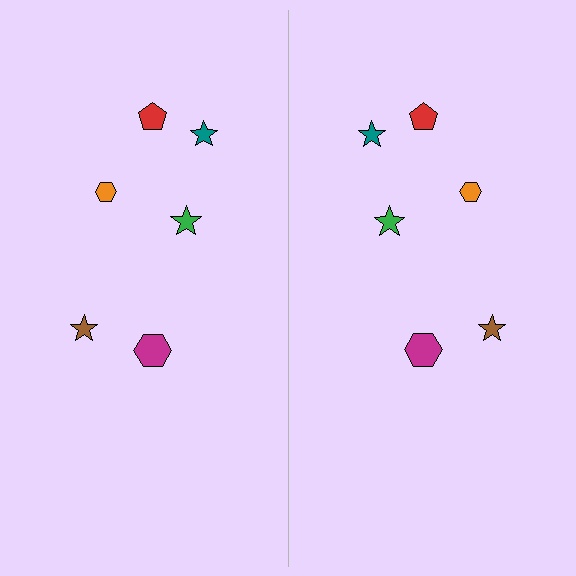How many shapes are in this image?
There are 12 shapes in this image.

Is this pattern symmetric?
Yes, this pattern has bilateral (reflection) symmetry.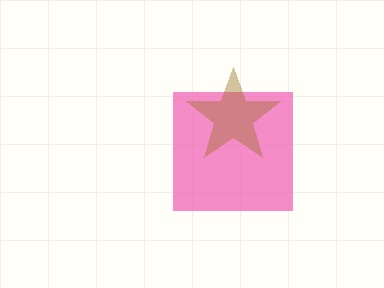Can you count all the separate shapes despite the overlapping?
Yes, there are 2 separate shapes.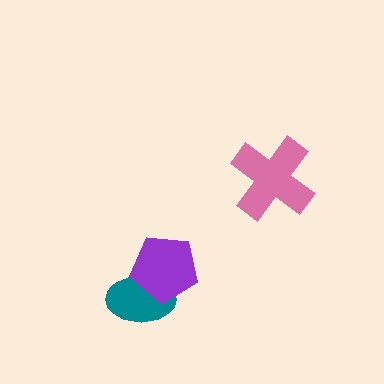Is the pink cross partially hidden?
No, no other shape covers it.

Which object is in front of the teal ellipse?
The purple pentagon is in front of the teal ellipse.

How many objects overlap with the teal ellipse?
1 object overlaps with the teal ellipse.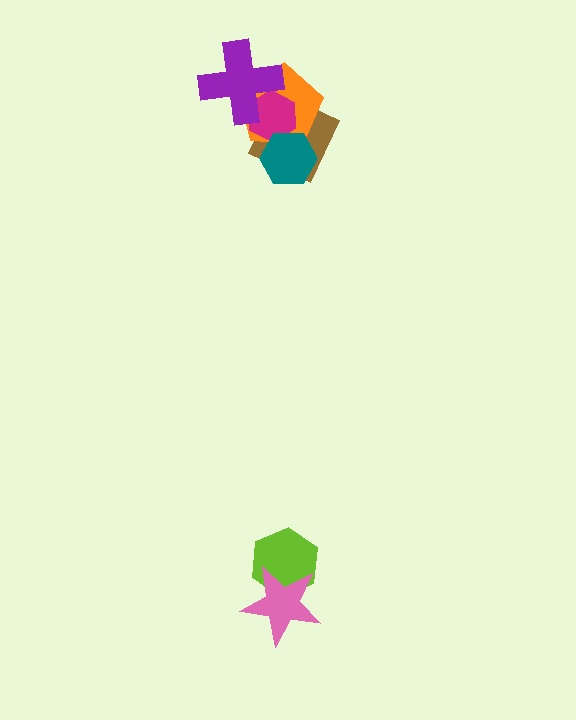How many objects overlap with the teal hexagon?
3 objects overlap with the teal hexagon.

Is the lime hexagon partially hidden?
Yes, it is partially covered by another shape.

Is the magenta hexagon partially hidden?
Yes, it is partially covered by another shape.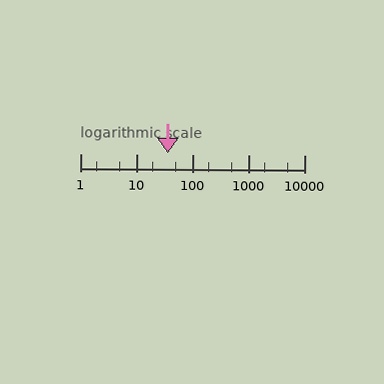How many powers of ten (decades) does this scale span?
The scale spans 4 decades, from 1 to 10000.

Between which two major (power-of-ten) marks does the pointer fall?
The pointer is between 10 and 100.